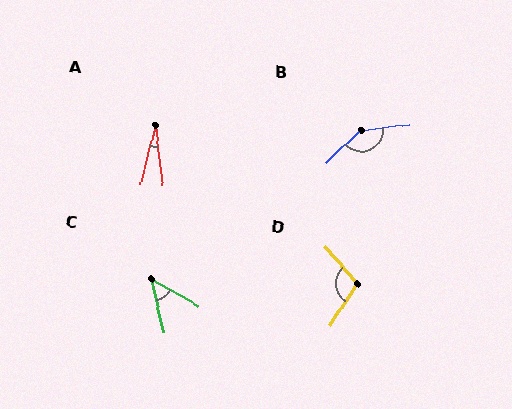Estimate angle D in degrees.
Approximately 106 degrees.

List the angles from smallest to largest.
A (21°), C (47°), D (106°), B (143°).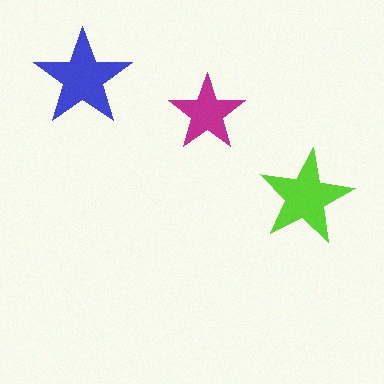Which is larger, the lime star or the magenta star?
The lime one.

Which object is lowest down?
The lime star is bottommost.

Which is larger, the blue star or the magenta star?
The blue one.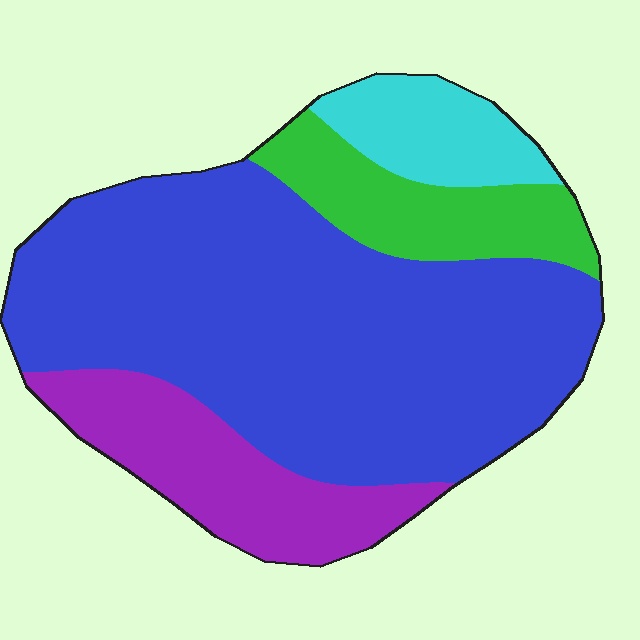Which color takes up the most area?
Blue, at roughly 60%.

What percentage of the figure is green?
Green takes up less than a sixth of the figure.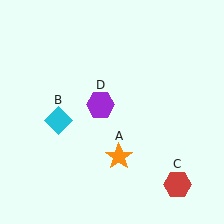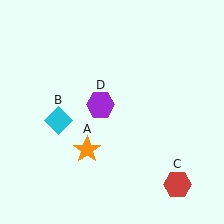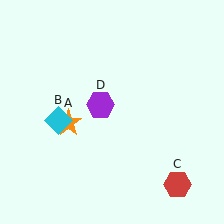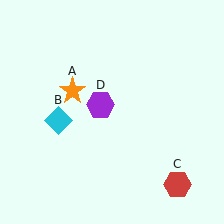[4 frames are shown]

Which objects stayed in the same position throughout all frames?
Cyan diamond (object B) and red hexagon (object C) and purple hexagon (object D) remained stationary.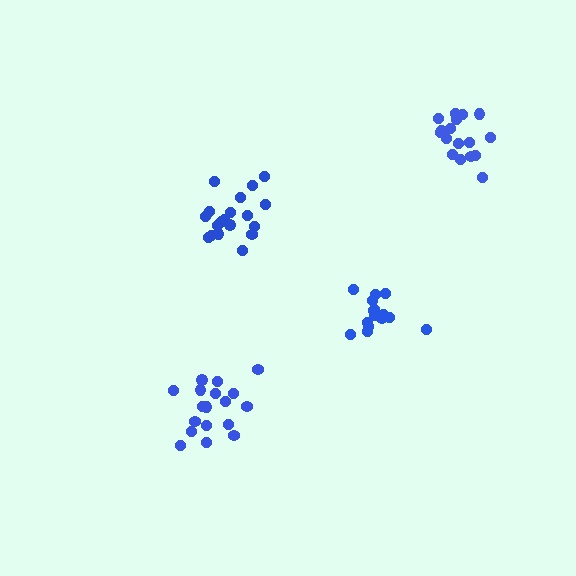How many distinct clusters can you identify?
There are 4 distinct clusters.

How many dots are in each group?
Group 1: 15 dots, Group 2: 18 dots, Group 3: 19 dots, Group 4: 18 dots (70 total).